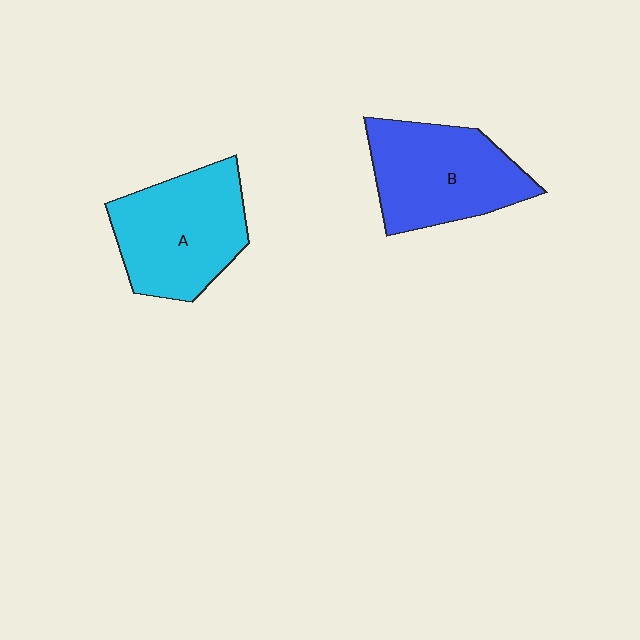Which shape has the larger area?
Shape A (cyan).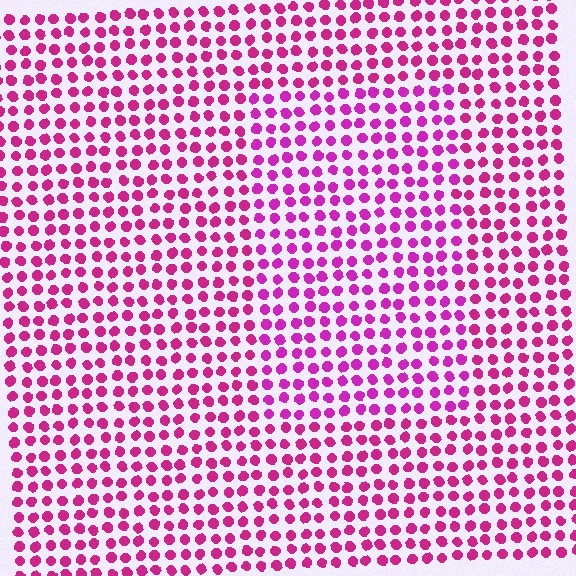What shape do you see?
I see a rectangle.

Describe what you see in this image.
The image is filled with small magenta elements in a uniform arrangement. A rectangle-shaped region is visible where the elements are tinted to a slightly different hue, forming a subtle color boundary.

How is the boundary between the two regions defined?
The boundary is defined purely by a slight shift in hue (about 18 degrees). Spacing, size, and orientation are identical on both sides.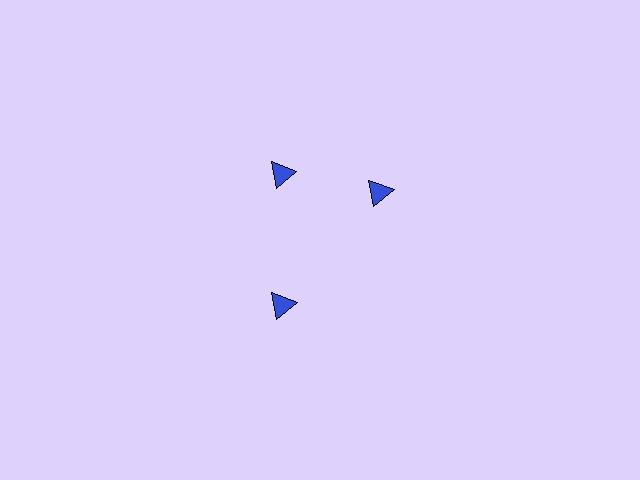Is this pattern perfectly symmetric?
No. The 3 blue triangles are arranged in a ring, but one element near the 3 o'clock position is rotated out of alignment along the ring, breaking the 3-fold rotational symmetry.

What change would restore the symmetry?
The symmetry would be restored by rotating it back into even spacing with its neighbors so that all 3 triangles sit at equal angles and equal distance from the center.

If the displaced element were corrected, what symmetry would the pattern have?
It would have 3-fold rotational symmetry — the pattern would map onto itself every 120 degrees.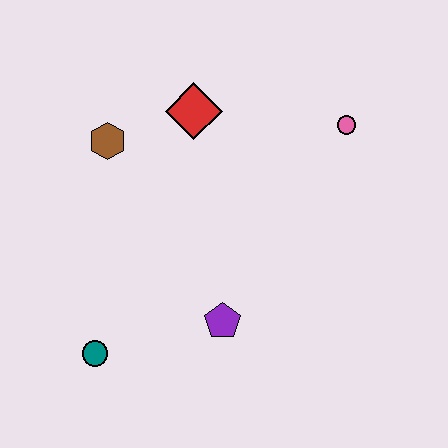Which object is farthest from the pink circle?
The teal circle is farthest from the pink circle.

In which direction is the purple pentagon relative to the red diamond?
The purple pentagon is below the red diamond.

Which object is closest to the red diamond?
The brown hexagon is closest to the red diamond.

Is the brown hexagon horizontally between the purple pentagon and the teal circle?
Yes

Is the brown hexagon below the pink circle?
Yes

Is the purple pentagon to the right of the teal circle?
Yes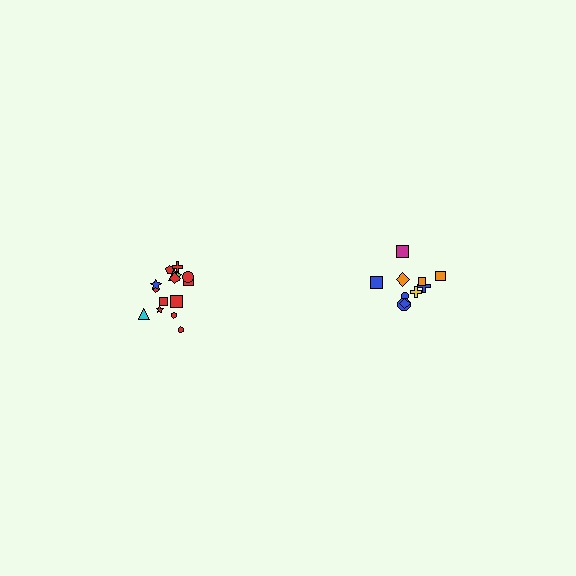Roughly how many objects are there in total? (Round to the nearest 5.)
Roughly 25 objects in total.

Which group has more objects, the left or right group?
The left group.